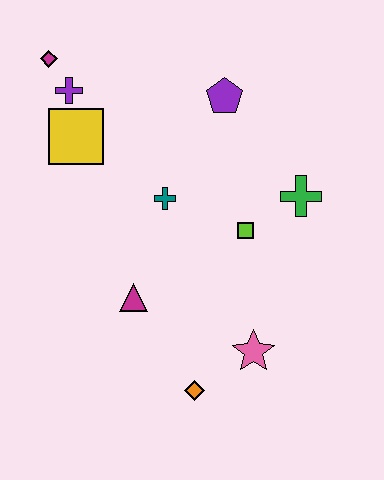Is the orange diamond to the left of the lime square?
Yes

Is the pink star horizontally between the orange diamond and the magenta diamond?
No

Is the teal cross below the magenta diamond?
Yes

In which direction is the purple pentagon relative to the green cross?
The purple pentagon is above the green cross.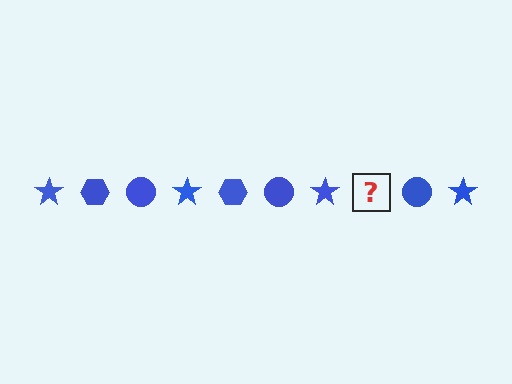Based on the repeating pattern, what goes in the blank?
The blank should be a blue hexagon.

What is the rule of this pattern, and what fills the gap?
The rule is that the pattern cycles through star, hexagon, circle shapes in blue. The gap should be filled with a blue hexagon.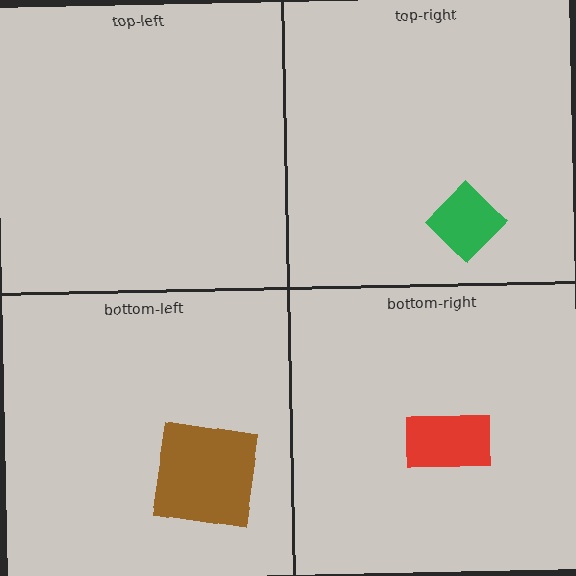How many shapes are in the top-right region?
1.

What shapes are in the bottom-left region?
The brown square.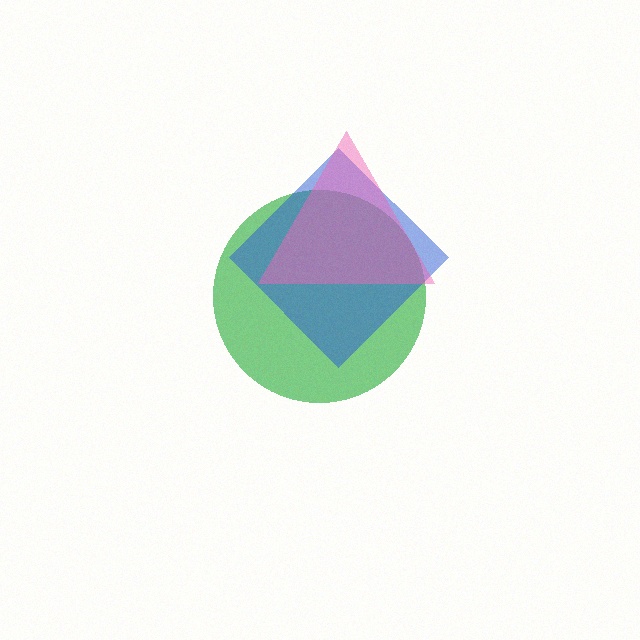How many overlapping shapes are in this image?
There are 3 overlapping shapes in the image.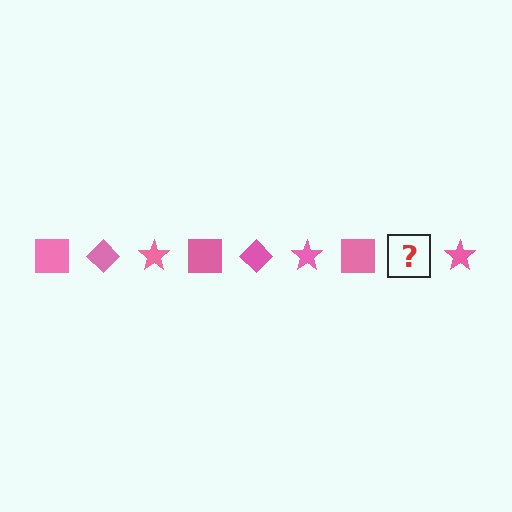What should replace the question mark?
The question mark should be replaced with a pink diamond.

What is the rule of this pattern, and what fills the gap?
The rule is that the pattern cycles through square, diamond, star shapes in pink. The gap should be filled with a pink diamond.